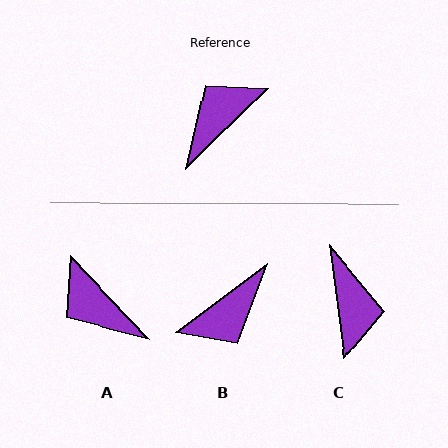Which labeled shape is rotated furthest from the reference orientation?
B, about 172 degrees away.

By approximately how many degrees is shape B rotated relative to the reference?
Approximately 172 degrees counter-clockwise.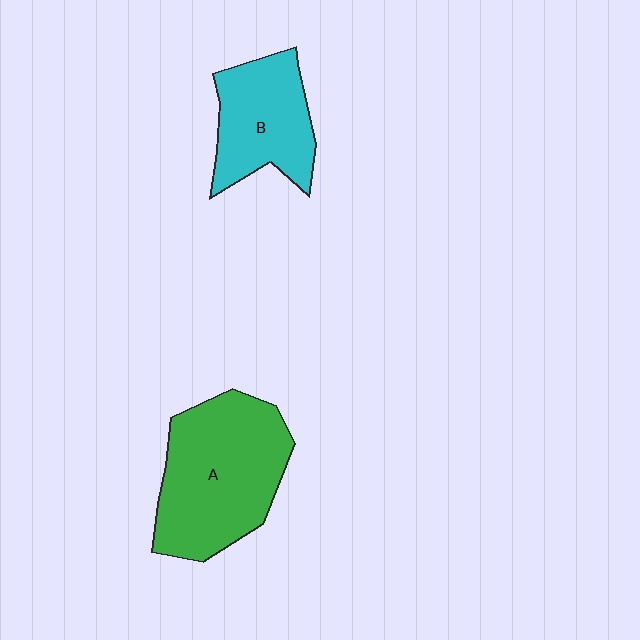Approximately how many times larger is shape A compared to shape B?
Approximately 1.5 times.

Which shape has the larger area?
Shape A (green).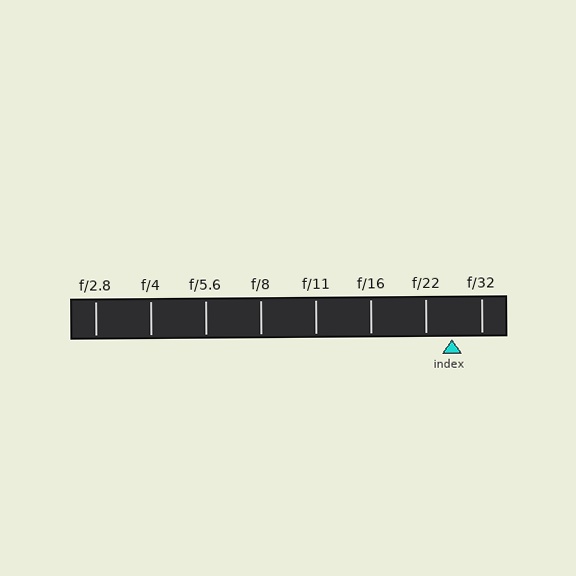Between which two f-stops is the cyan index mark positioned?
The index mark is between f/22 and f/32.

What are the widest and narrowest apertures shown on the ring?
The widest aperture shown is f/2.8 and the narrowest is f/32.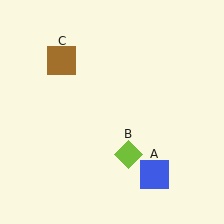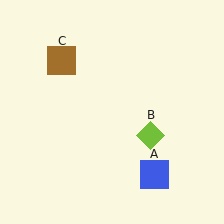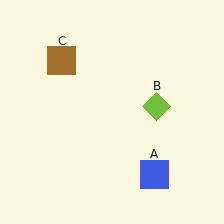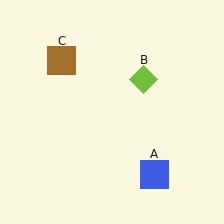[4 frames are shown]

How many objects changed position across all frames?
1 object changed position: lime diamond (object B).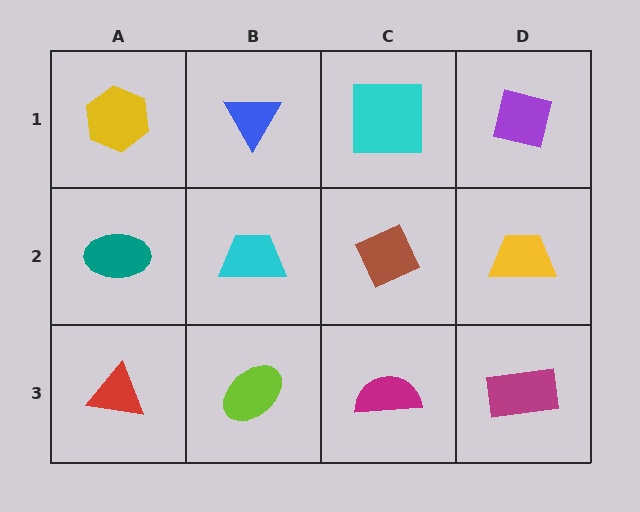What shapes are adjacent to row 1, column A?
A teal ellipse (row 2, column A), a blue triangle (row 1, column B).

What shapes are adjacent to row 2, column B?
A blue triangle (row 1, column B), a lime ellipse (row 3, column B), a teal ellipse (row 2, column A), a brown diamond (row 2, column C).